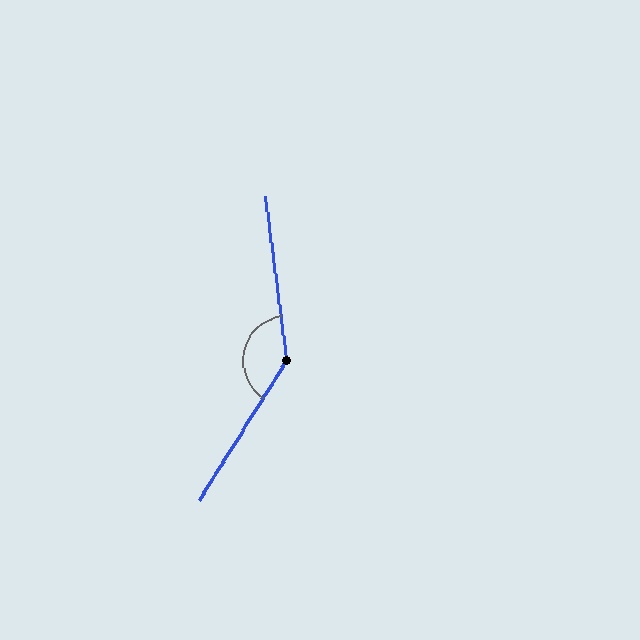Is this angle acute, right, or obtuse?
It is obtuse.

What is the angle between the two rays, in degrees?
Approximately 140 degrees.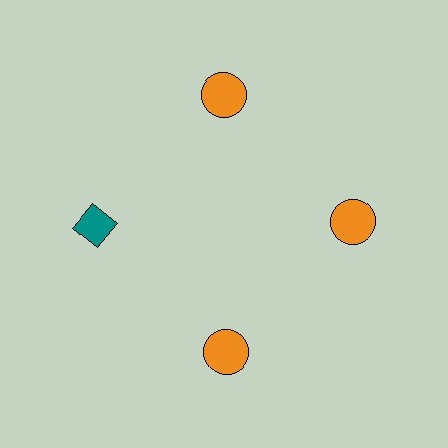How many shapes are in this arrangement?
There are 4 shapes arranged in a ring pattern.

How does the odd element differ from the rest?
It differs in both color (teal instead of orange) and shape (diamond instead of circle).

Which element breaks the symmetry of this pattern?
The teal diamond at roughly the 9 o'clock position breaks the symmetry. All other shapes are orange circles.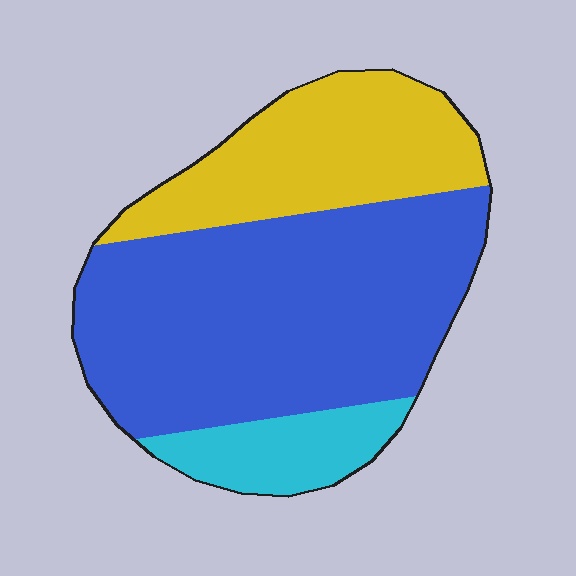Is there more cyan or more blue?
Blue.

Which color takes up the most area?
Blue, at roughly 60%.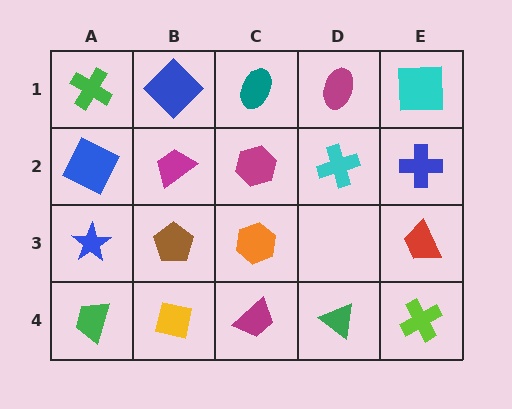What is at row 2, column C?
A magenta hexagon.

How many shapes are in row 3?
4 shapes.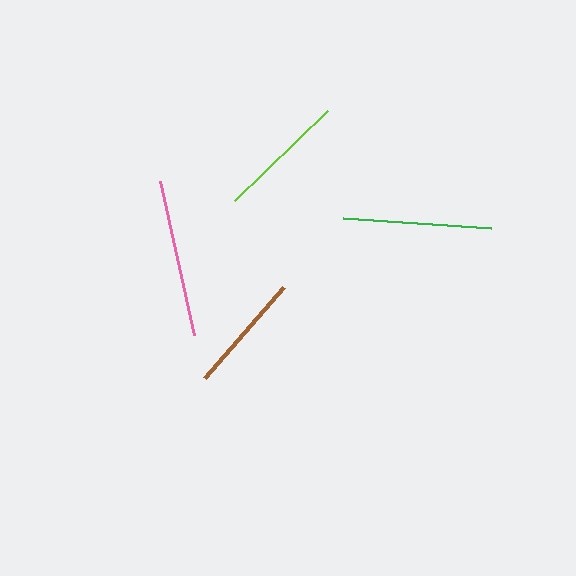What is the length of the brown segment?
The brown segment is approximately 121 pixels long.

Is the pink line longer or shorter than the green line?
The pink line is longer than the green line.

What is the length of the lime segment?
The lime segment is approximately 130 pixels long.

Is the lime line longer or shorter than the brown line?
The lime line is longer than the brown line.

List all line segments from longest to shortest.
From longest to shortest: pink, green, lime, brown.